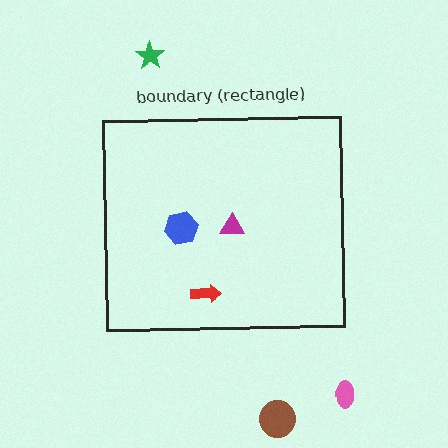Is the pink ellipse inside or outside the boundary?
Outside.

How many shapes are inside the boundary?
3 inside, 3 outside.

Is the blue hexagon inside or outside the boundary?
Inside.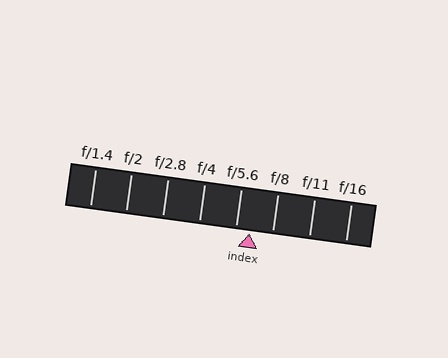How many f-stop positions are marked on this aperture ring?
There are 8 f-stop positions marked.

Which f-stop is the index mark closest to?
The index mark is closest to f/5.6.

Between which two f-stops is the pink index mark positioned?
The index mark is between f/5.6 and f/8.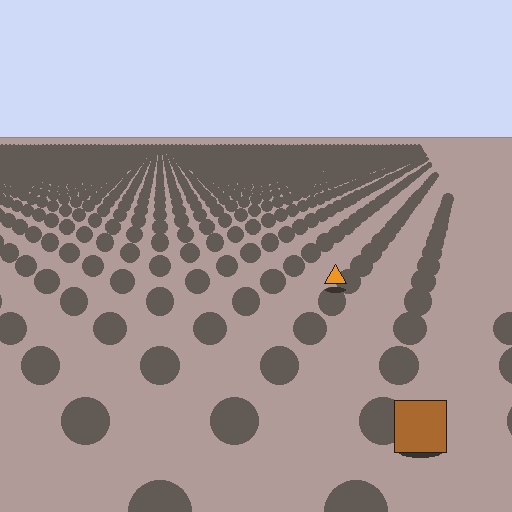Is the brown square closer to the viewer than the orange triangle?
Yes. The brown square is closer — you can tell from the texture gradient: the ground texture is coarser near it.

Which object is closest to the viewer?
The brown square is closest. The texture marks near it are larger and more spread out.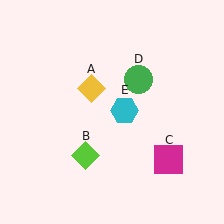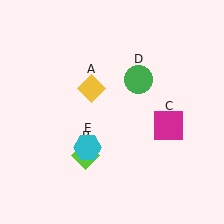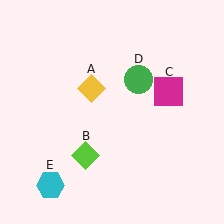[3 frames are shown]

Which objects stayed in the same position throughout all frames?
Yellow diamond (object A) and lime diamond (object B) and green circle (object D) remained stationary.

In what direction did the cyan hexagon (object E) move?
The cyan hexagon (object E) moved down and to the left.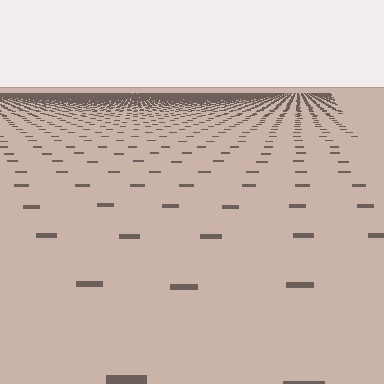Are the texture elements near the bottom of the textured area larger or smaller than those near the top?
Larger. Near the bottom, elements are closer to the viewer and appear at a bigger on-screen size.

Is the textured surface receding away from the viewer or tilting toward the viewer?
The surface is receding away from the viewer. Texture elements get smaller and denser toward the top.